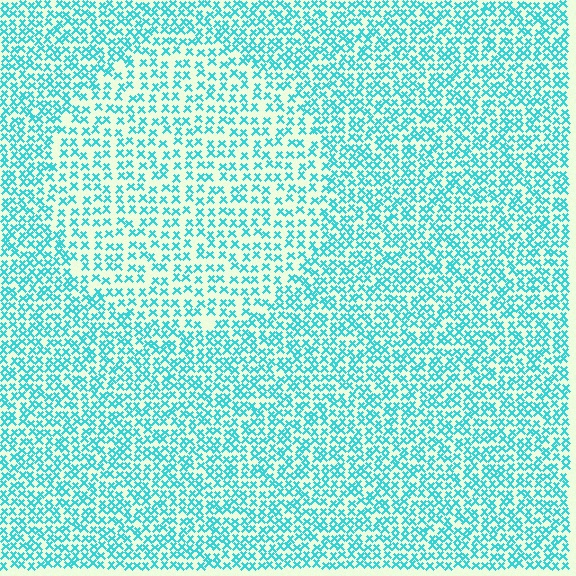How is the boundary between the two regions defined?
The boundary is defined by a change in element density (approximately 1.6x ratio). All elements are the same color, size, and shape.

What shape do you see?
I see a circle.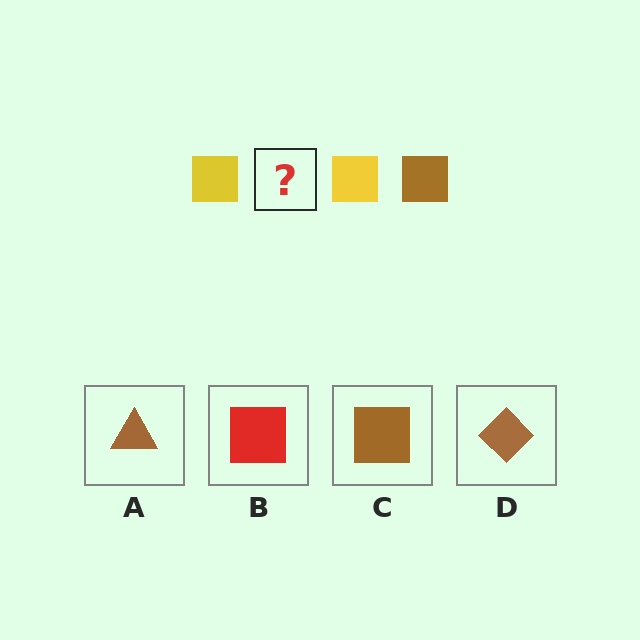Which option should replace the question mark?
Option C.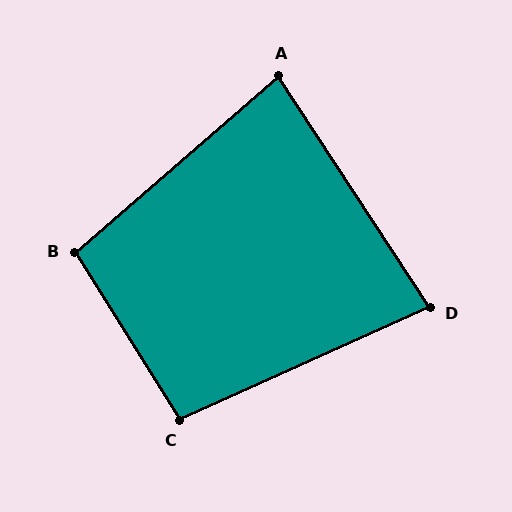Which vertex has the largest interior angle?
B, at approximately 99 degrees.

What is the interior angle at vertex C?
Approximately 98 degrees (obtuse).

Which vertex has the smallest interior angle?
D, at approximately 81 degrees.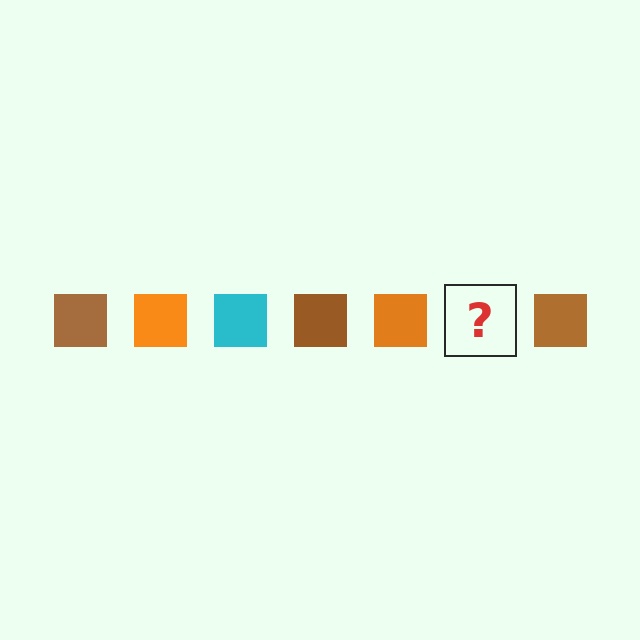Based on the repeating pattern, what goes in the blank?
The blank should be a cyan square.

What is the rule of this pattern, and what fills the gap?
The rule is that the pattern cycles through brown, orange, cyan squares. The gap should be filled with a cyan square.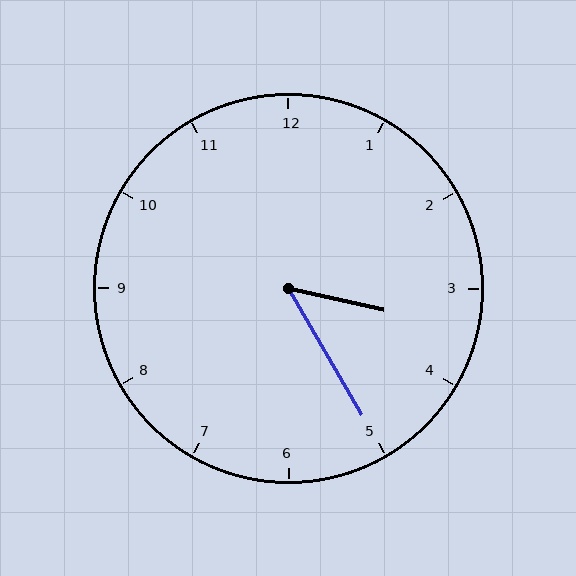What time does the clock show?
3:25.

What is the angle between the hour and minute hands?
Approximately 48 degrees.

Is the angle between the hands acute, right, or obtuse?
It is acute.